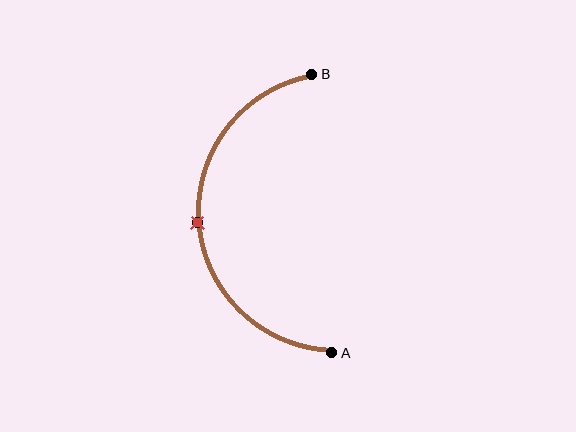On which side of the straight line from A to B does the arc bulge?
The arc bulges to the left of the straight line connecting A and B.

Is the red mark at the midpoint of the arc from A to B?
Yes. The red mark lies on the arc at equal arc-length from both A and B — it is the arc midpoint.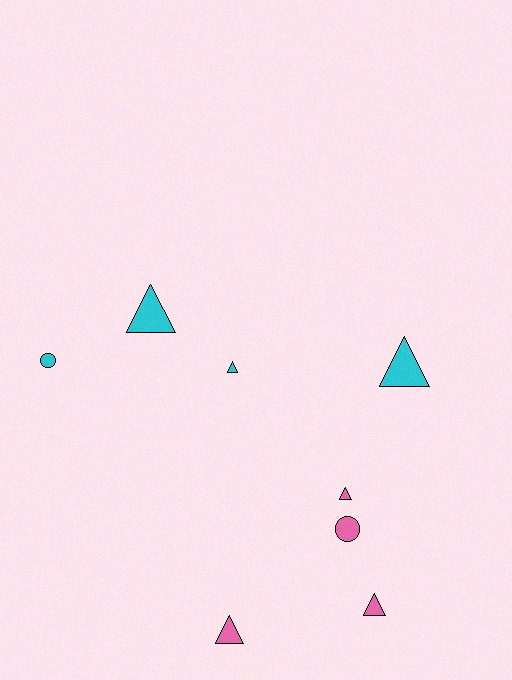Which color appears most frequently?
Pink, with 4 objects.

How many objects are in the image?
There are 8 objects.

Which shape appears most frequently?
Triangle, with 6 objects.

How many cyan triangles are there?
There are 3 cyan triangles.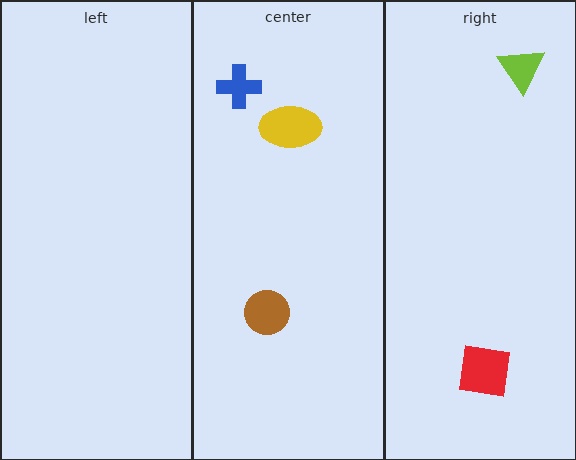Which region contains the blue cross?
The center region.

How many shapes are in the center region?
3.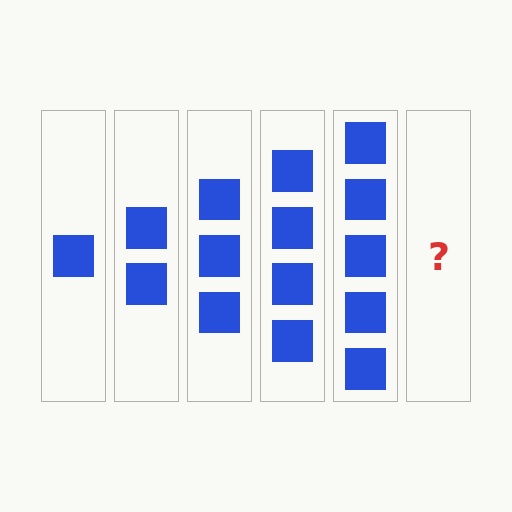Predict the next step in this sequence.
The next step is 6 squares.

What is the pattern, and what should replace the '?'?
The pattern is that each step adds one more square. The '?' should be 6 squares.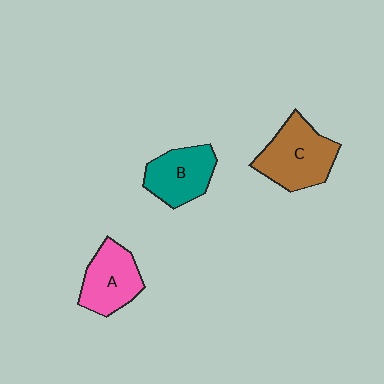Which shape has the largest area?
Shape C (brown).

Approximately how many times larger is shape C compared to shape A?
Approximately 1.2 times.